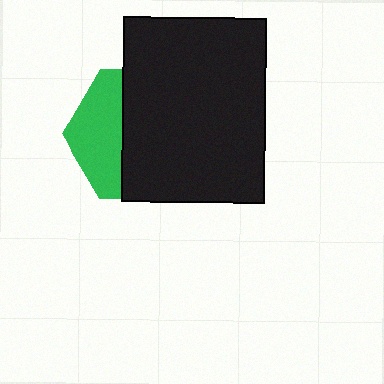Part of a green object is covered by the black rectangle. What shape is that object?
It is a hexagon.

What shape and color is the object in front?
The object in front is a black rectangle.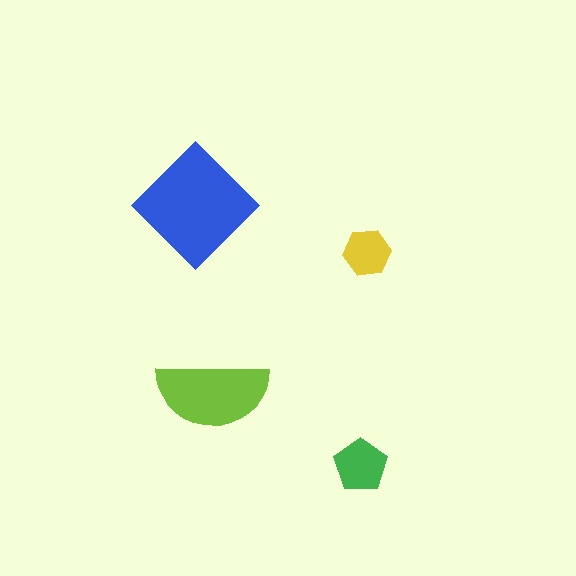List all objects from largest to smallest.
The blue diamond, the lime semicircle, the green pentagon, the yellow hexagon.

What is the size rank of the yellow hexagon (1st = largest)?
4th.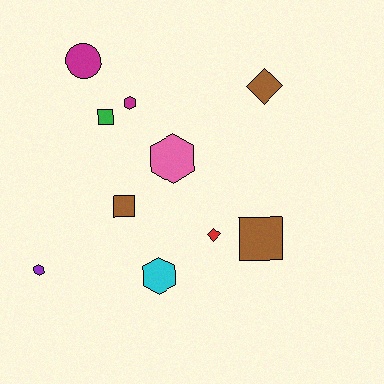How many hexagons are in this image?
There are 4 hexagons.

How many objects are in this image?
There are 10 objects.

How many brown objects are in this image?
There are 3 brown objects.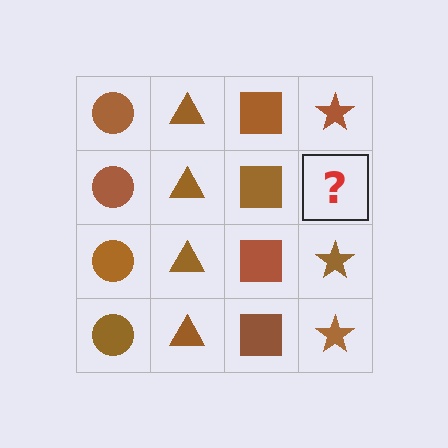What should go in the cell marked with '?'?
The missing cell should contain a brown star.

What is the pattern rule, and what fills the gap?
The rule is that each column has a consistent shape. The gap should be filled with a brown star.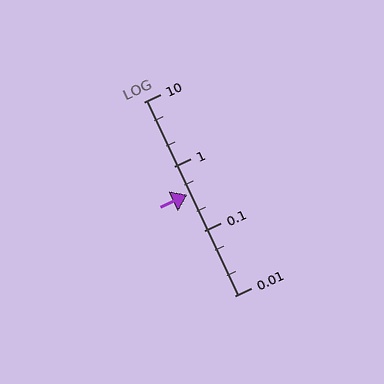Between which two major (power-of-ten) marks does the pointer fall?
The pointer is between 0.1 and 1.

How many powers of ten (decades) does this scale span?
The scale spans 3 decades, from 0.01 to 10.